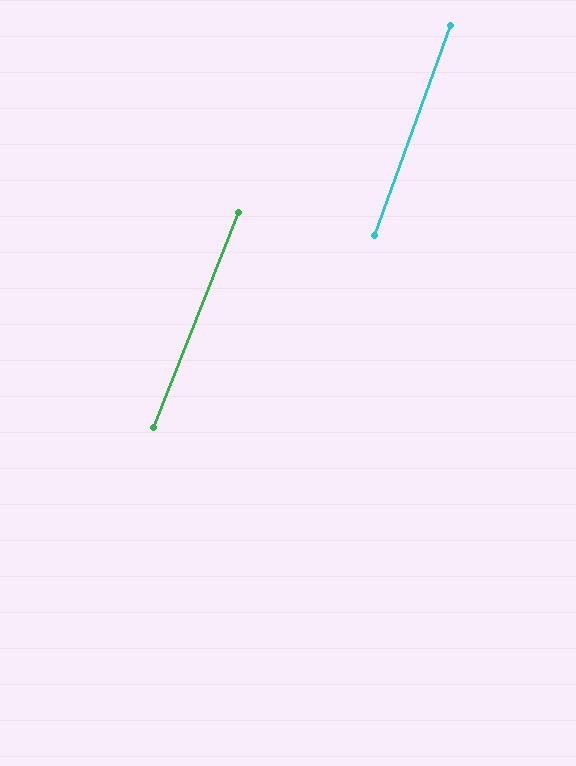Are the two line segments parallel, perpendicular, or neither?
Parallel — their directions differ by only 1.5°.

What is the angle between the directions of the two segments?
Approximately 2 degrees.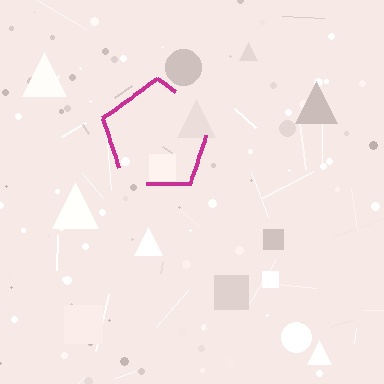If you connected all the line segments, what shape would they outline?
They would outline a pentagon.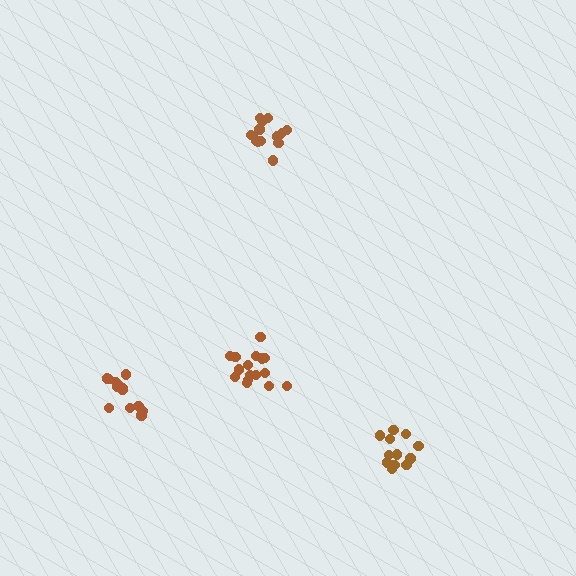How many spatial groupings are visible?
There are 4 spatial groupings.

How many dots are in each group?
Group 1: 16 dots, Group 2: 12 dots, Group 3: 16 dots, Group 4: 13 dots (57 total).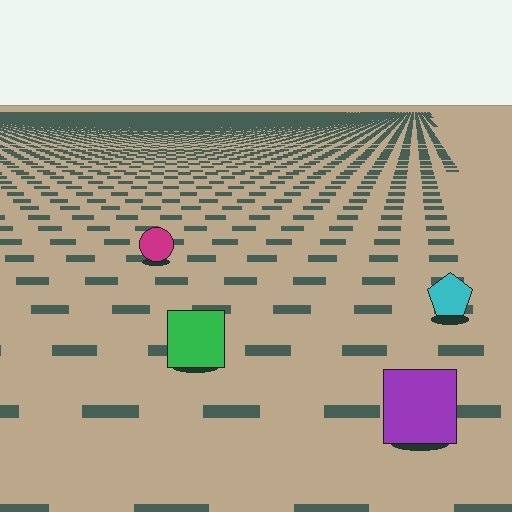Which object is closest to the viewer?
The purple square is closest. The texture marks near it are larger and more spread out.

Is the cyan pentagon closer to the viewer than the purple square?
No. The purple square is closer — you can tell from the texture gradient: the ground texture is coarser near it.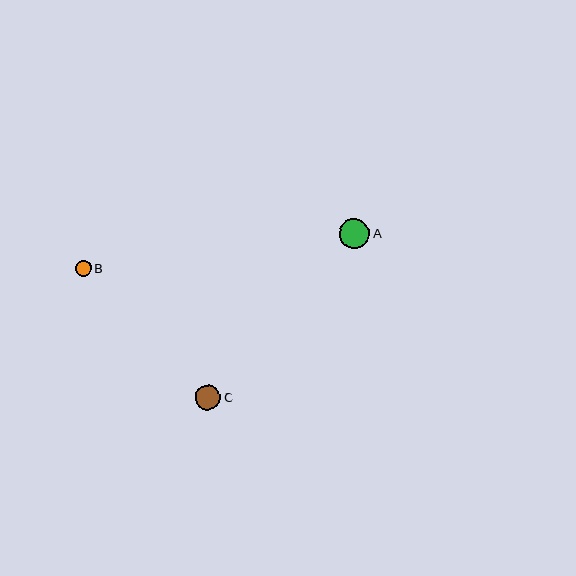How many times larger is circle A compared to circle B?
Circle A is approximately 1.9 times the size of circle B.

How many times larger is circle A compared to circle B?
Circle A is approximately 1.9 times the size of circle B.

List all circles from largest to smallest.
From largest to smallest: A, C, B.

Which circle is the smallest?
Circle B is the smallest with a size of approximately 16 pixels.